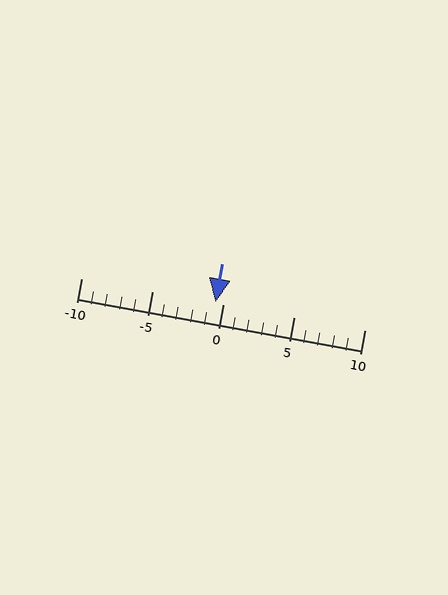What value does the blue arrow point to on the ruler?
The blue arrow points to approximately 0.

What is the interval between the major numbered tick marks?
The major tick marks are spaced 5 units apart.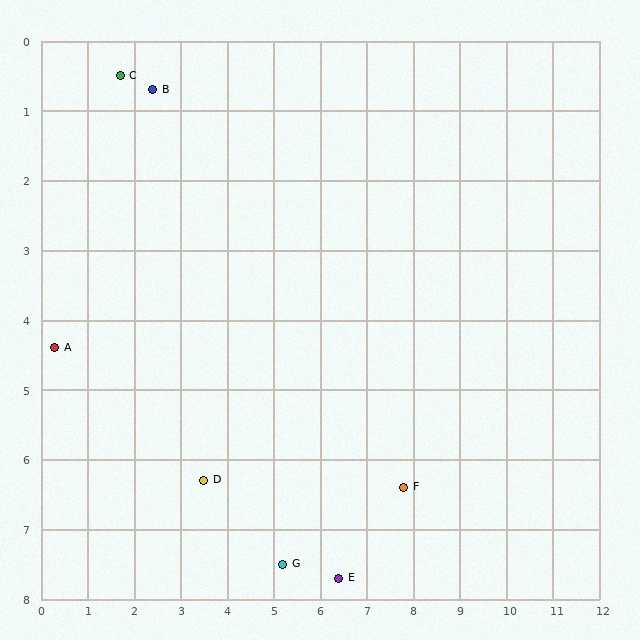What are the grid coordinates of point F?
Point F is at approximately (7.8, 6.4).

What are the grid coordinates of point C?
Point C is at approximately (1.7, 0.5).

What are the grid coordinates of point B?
Point B is at approximately (2.4, 0.7).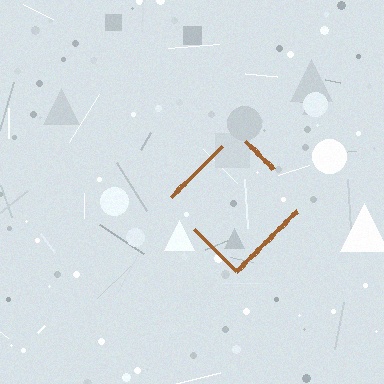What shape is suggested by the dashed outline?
The dashed outline suggests a diamond.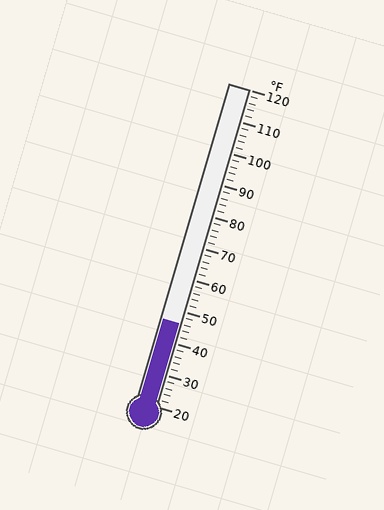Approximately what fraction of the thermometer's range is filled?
The thermometer is filled to approximately 25% of its range.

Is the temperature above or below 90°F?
The temperature is below 90°F.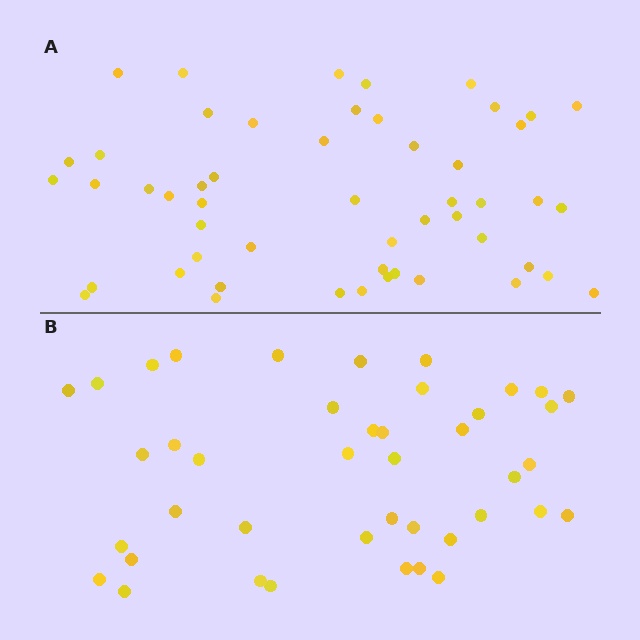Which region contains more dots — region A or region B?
Region A (the top region) has more dots.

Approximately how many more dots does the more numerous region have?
Region A has roughly 10 or so more dots than region B.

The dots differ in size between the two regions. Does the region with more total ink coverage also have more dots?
No. Region B has more total ink coverage because its dots are larger, but region A actually contains more individual dots. Total area can be misleading — the number of items is what matters here.